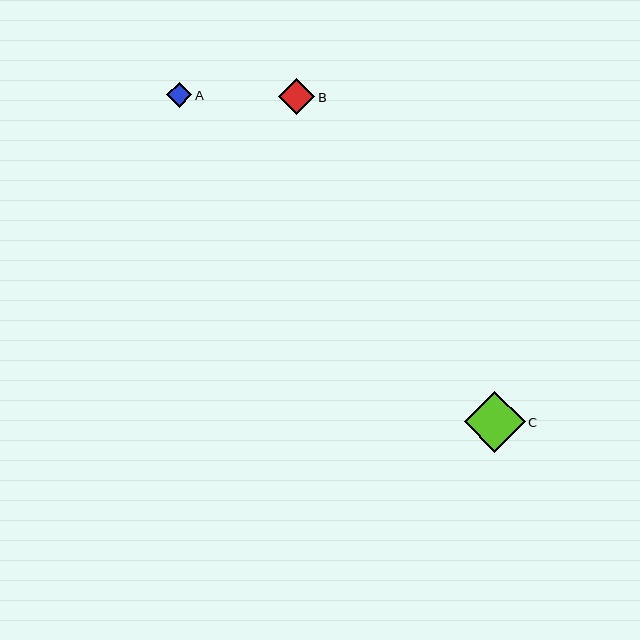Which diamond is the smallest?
Diamond A is the smallest with a size of approximately 25 pixels.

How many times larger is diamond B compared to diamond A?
Diamond B is approximately 1.5 times the size of diamond A.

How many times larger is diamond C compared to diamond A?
Diamond C is approximately 2.4 times the size of diamond A.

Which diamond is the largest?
Diamond C is the largest with a size of approximately 61 pixels.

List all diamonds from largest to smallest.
From largest to smallest: C, B, A.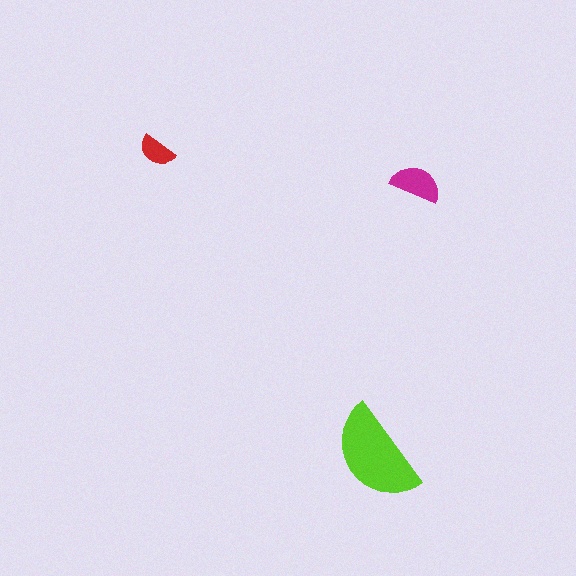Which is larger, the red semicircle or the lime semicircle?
The lime one.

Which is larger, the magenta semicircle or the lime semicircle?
The lime one.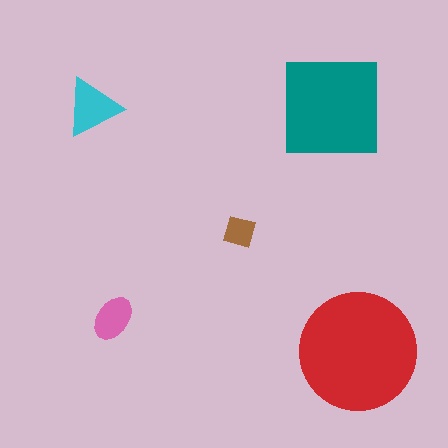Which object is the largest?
The red circle.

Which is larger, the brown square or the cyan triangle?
The cyan triangle.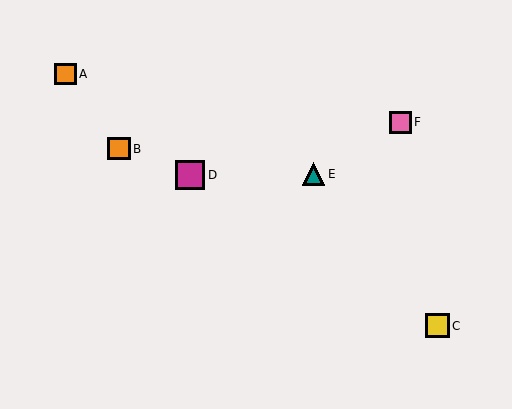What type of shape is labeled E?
Shape E is a teal triangle.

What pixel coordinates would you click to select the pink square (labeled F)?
Click at (400, 122) to select the pink square F.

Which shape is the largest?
The magenta square (labeled D) is the largest.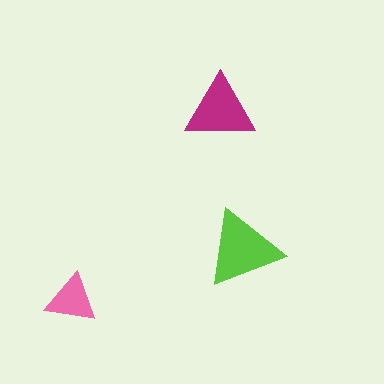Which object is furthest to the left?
The pink triangle is leftmost.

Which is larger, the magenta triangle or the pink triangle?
The magenta one.